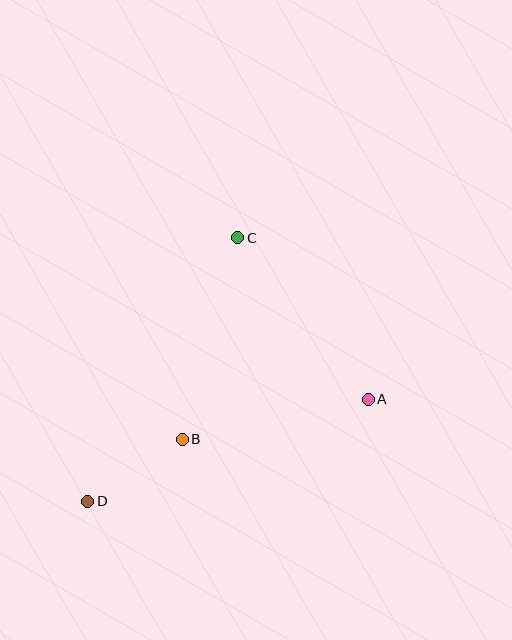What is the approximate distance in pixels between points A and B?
The distance between A and B is approximately 190 pixels.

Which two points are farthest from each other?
Points C and D are farthest from each other.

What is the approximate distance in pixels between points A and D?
The distance between A and D is approximately 299 pixels.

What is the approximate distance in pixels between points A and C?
The distance between A and C is approximately 208 pixels.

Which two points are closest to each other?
Points B and D are closest to each other.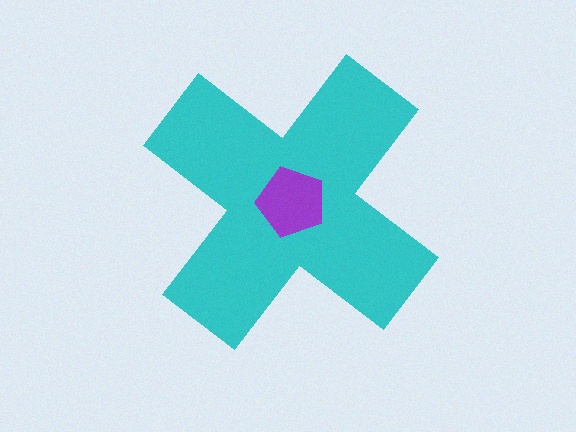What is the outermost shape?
The cyan cross.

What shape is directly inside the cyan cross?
The purple pentagon.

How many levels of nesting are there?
2.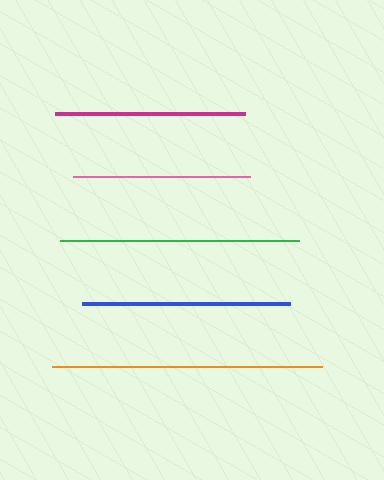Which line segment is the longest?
The orange line is the longest at approximately 270 pixels.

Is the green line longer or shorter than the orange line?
The orange line is longer than the green line.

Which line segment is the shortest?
The pink line is the shortest at approximately 176 pixels.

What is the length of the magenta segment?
The magenta segment is approximately 191 pixels long.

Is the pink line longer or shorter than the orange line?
The orange line is longer than the pink line.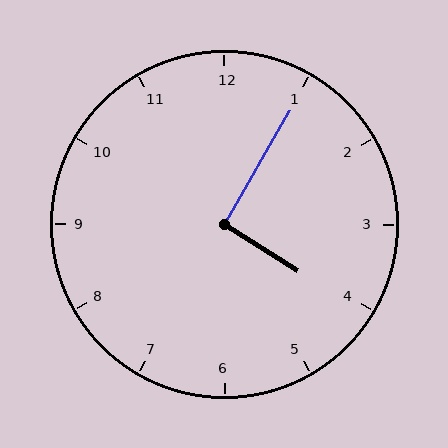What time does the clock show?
4:05.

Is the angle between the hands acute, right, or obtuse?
It is right.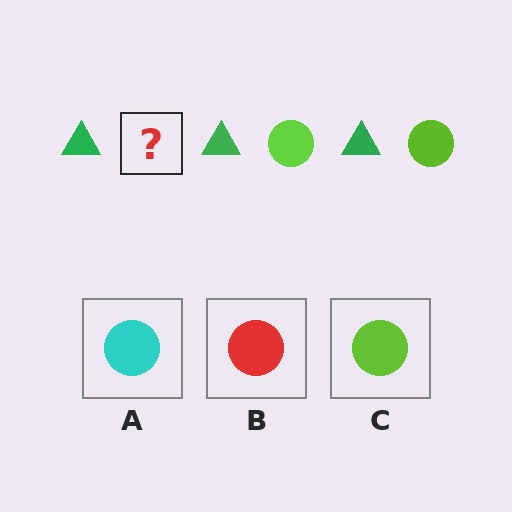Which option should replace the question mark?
Option C.